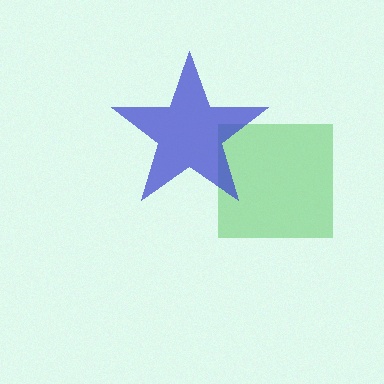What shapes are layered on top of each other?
The layered shapes are: a green square, a blue star.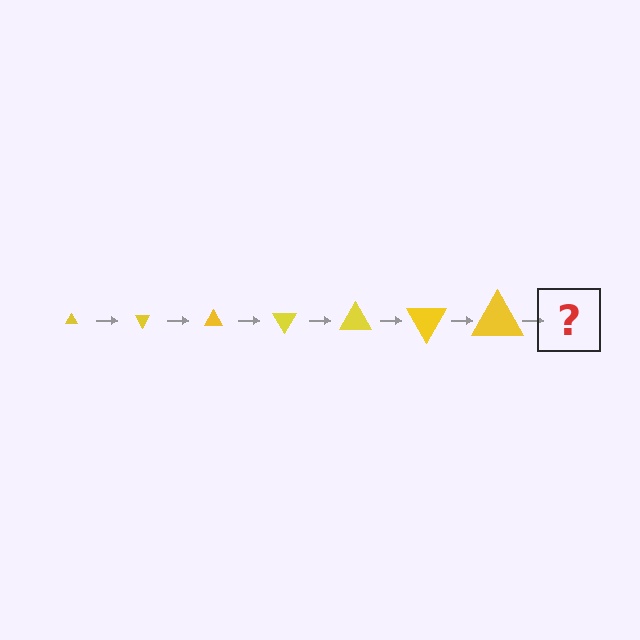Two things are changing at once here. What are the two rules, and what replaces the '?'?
The two rules are that the triangle grows larger each step and it rotates 60 degrees each step. The '?' should be a triangle, larger than the previous one and rotated 420 degrees from the start.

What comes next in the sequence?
The next element should be a triangle, larger than the previous one and rotated 420 degrees from the start.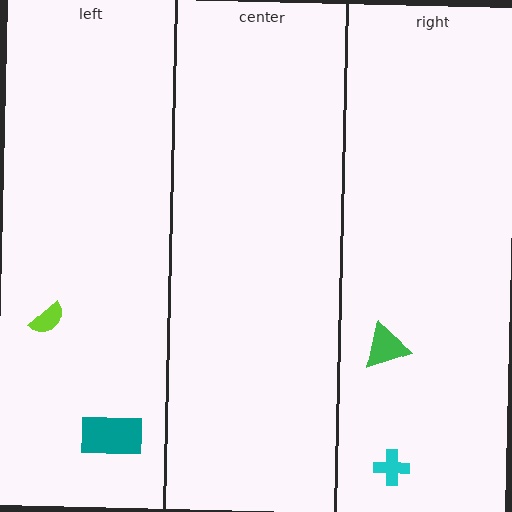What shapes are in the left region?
The teal rectangle, the lime semicircle.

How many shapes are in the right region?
2.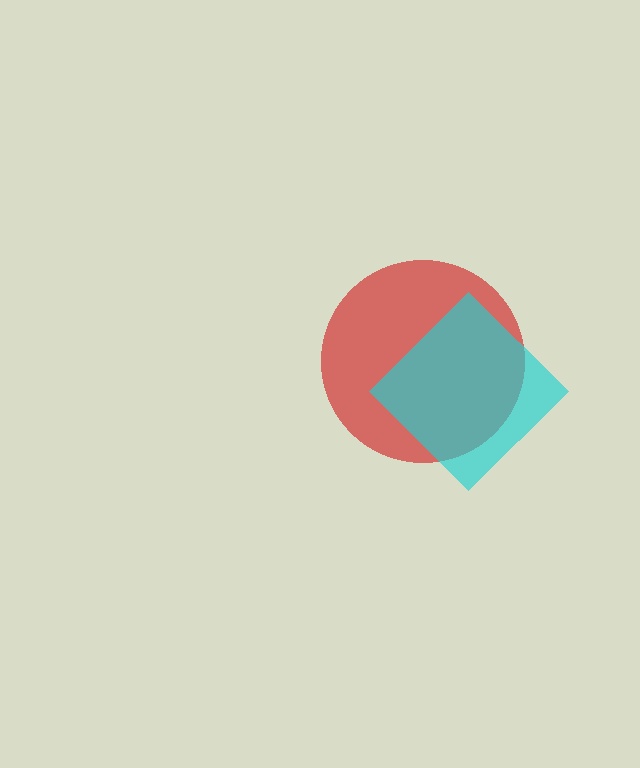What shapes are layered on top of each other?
The layered shapes are: a red circle, a cyan diamond.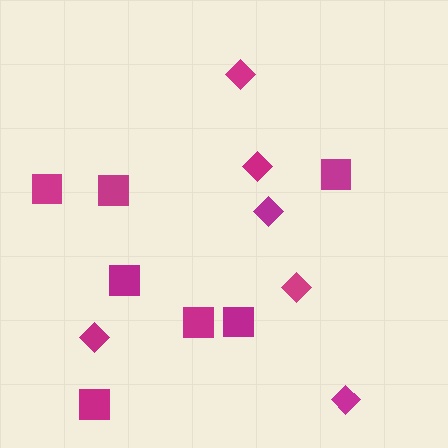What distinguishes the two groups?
There are 2 groups: one group of diamonds (6) and one group of squares (7).